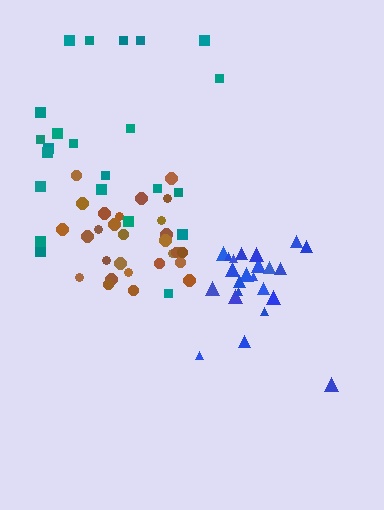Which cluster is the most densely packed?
Brown.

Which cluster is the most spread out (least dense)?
Teal.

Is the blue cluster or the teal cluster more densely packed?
Blue.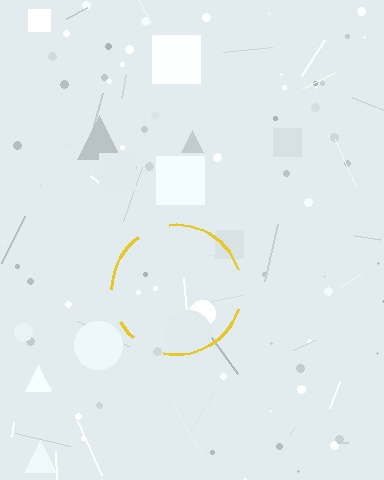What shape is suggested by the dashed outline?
The dashed outline suggests a circle.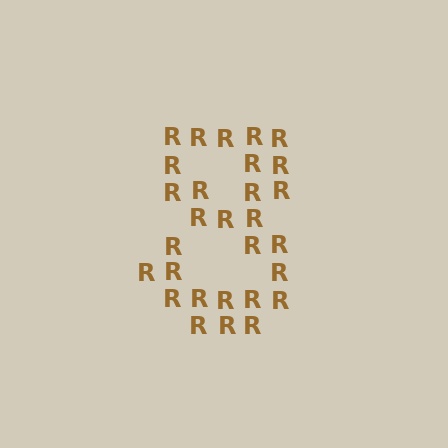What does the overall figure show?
The overall figure shows the digit 8.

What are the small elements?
The small elements are letter R's.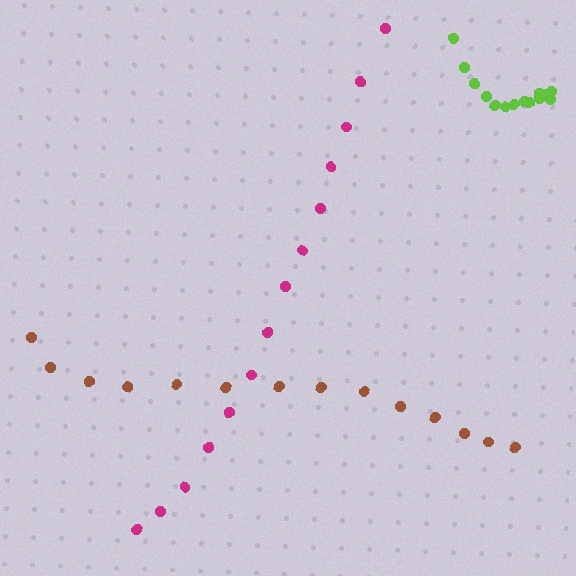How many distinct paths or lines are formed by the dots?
There are 3 distinct paths.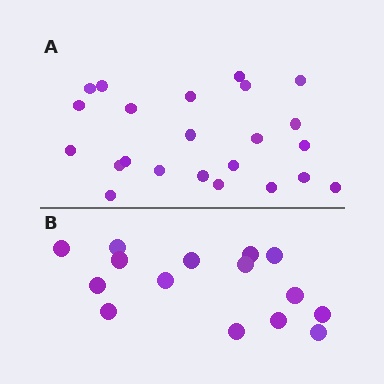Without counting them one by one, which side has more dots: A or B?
Region A (the top region) has more dots.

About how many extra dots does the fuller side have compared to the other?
Region A has roughly 8 or so more dots than region B.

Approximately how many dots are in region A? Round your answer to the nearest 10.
About 20 dots. (The exact count is 23, which rounds to 20.)